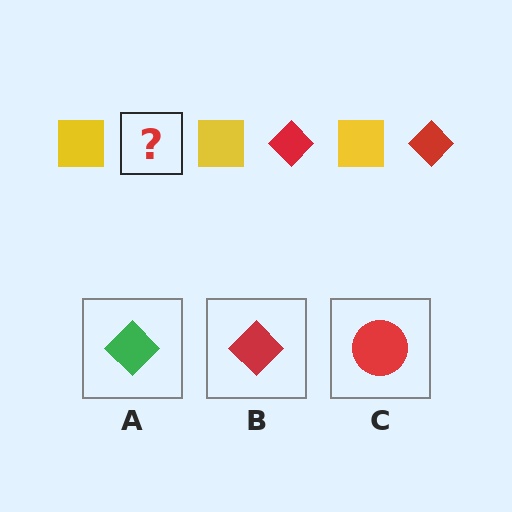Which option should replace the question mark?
Option B.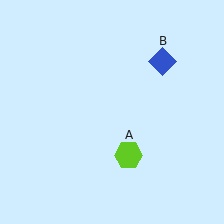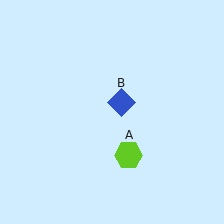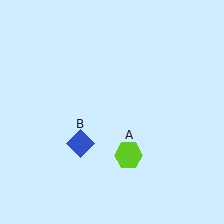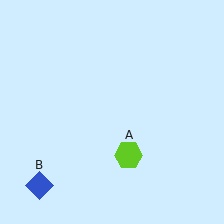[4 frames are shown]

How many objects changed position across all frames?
1 object changed position: blue diamond (object B).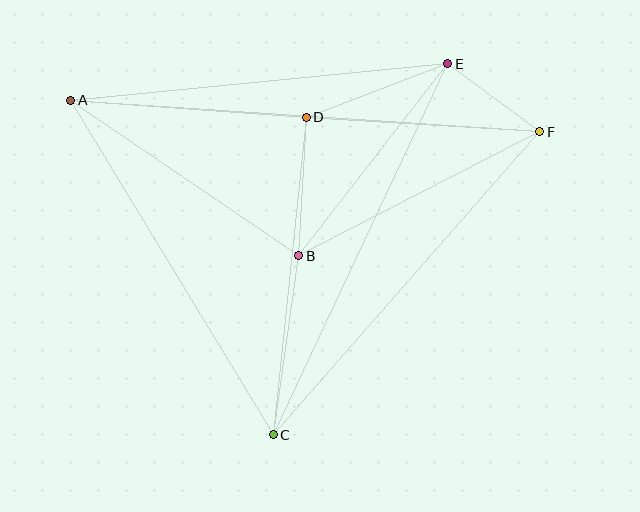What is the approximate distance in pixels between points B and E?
The distance between B and E is approximately 243 pixels.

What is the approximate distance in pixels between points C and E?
The distance between C and E is approximately 410 pixels.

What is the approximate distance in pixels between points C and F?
The distance between C and F is approximately 403 pixels.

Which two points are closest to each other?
Points E and F are closest to each other.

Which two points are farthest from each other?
Points A and F are farthest from each other.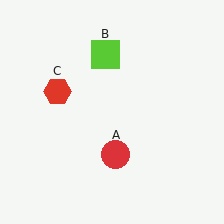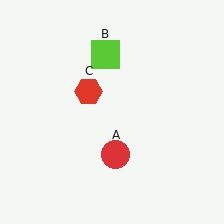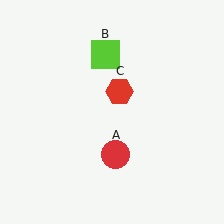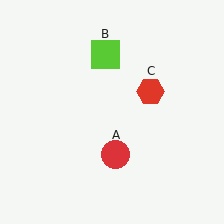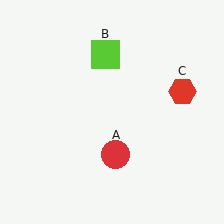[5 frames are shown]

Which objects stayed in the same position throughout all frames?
Red circle (object A) and lime square (object B) remained stationary.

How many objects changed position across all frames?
1 object changed position: red hexagon (object C).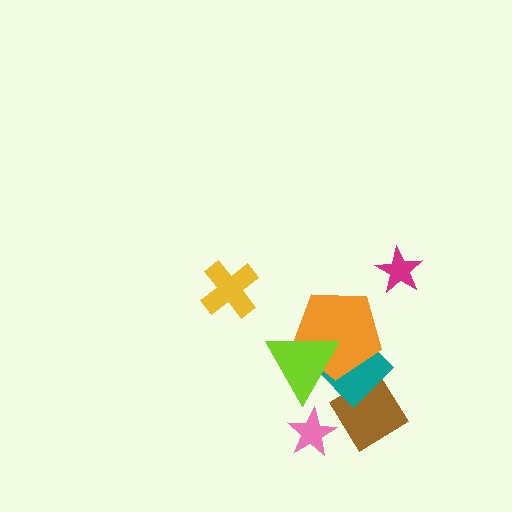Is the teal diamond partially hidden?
Yes, it is partially covered by another shape.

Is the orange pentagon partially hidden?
Yes, it is partially covered by another shape.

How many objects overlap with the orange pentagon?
2 objects overlap with the orange pentagon.